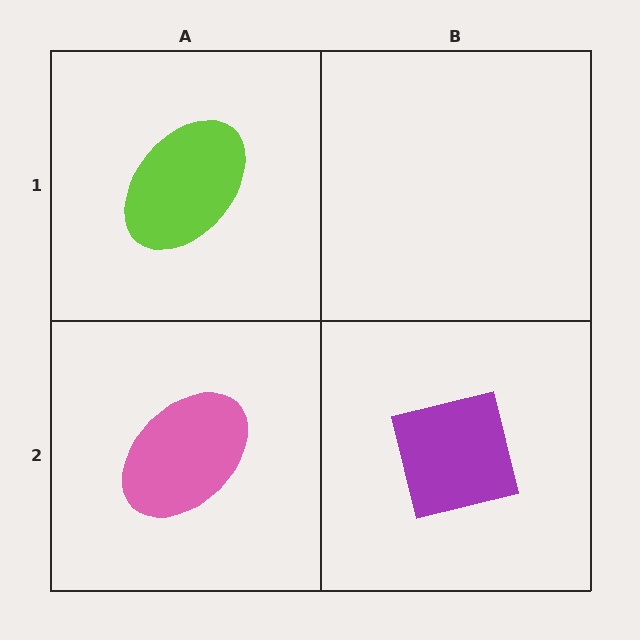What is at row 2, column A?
A pink ellipse.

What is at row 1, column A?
A lime ellipse.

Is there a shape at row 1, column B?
No, that cell is empty.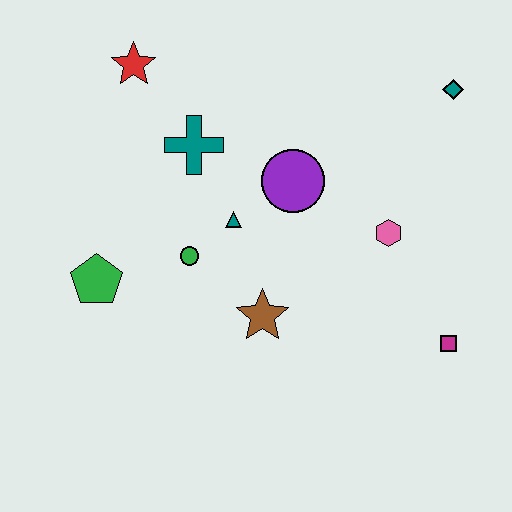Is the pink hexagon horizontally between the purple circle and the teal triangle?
No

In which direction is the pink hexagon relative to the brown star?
The pink hexagon is to the right of the brown star.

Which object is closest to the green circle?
The teal triangle is closest to the green circle.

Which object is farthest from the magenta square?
The red star is farthest from the magenta square.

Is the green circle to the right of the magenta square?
No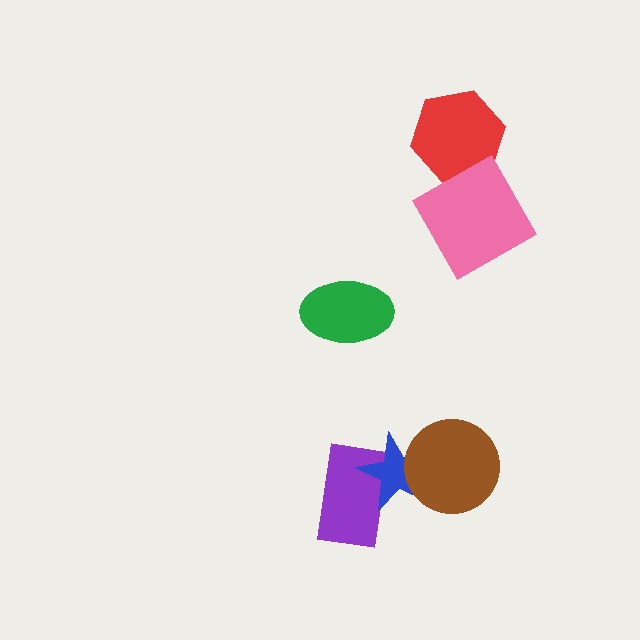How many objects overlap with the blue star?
2 objects overlap with the blue star.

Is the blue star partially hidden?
Yes, it is partially covered by another shape.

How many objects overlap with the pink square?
1 object overlaps with the pink square.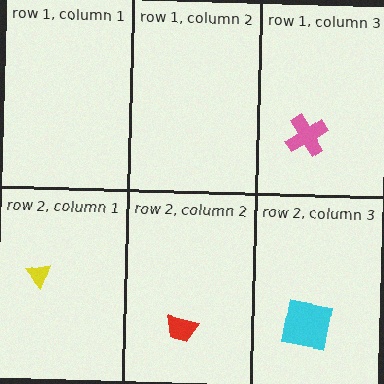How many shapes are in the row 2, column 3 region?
1.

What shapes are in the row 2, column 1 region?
The yellow triangle.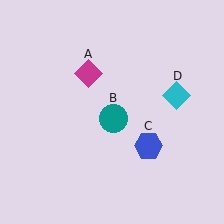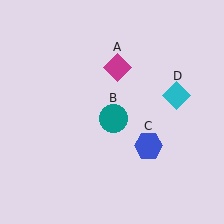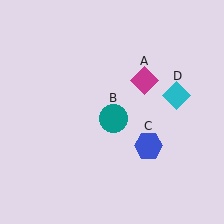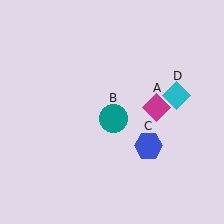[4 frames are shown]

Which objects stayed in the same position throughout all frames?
Teal circle (object B) and blue hexagon (object C) and cyan diamond (object D) remained stationary.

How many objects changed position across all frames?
1 object changed position: magenta diamond (object A).